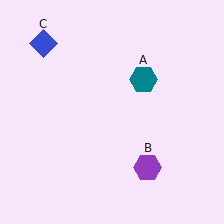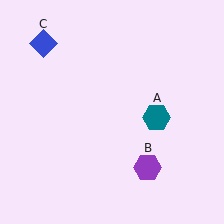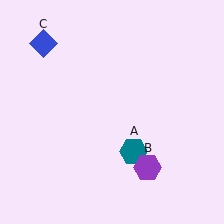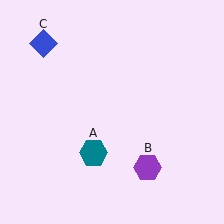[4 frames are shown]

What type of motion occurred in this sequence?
The teal hexagon (object A) rotated clockwise around the center of the scene.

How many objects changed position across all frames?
1 object changed position: teal hexagon (object A).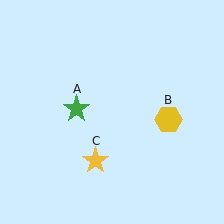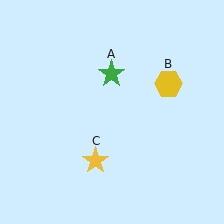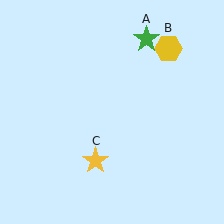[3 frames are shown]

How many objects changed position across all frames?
2 objects changed position: green star (object A), yellow hexagon (object B).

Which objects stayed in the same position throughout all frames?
Yellow star (object C) remained stationary.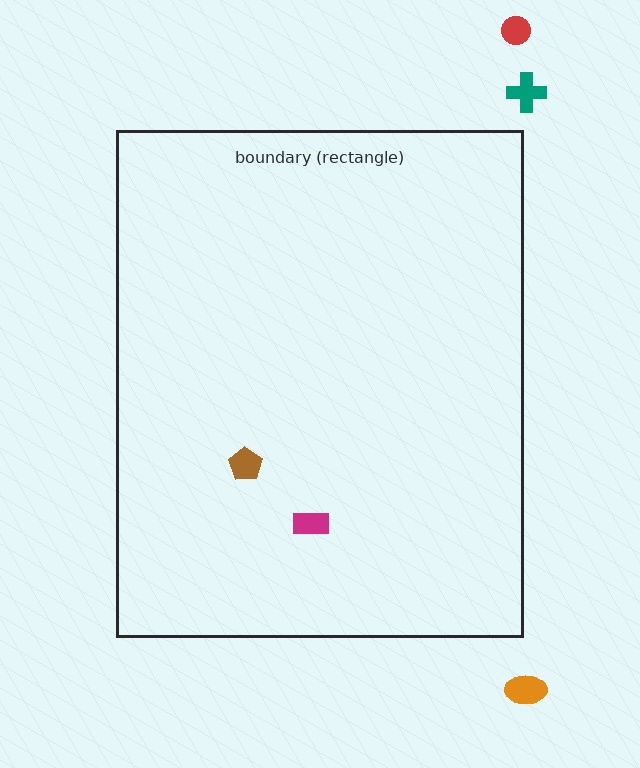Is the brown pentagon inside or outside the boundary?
Inside.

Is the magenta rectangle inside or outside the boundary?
Inside.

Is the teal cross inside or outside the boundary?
Outside.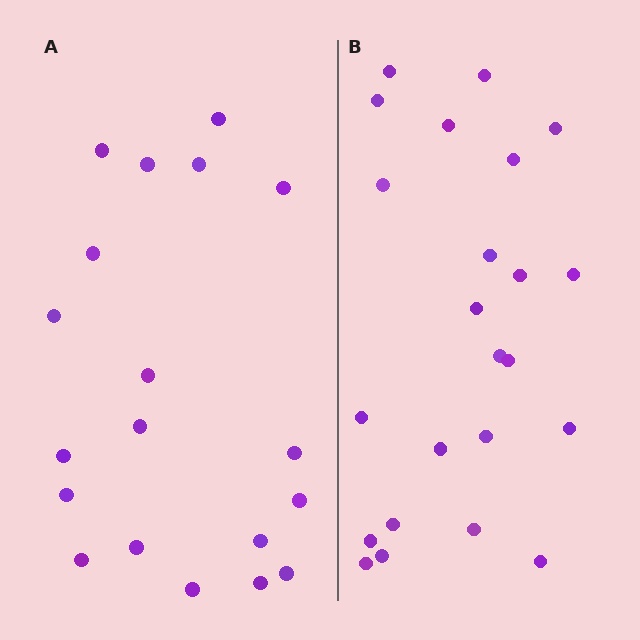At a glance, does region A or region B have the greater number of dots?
Region B (the right region) has more dots.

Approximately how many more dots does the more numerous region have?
Region B has about 4 more dots than region A.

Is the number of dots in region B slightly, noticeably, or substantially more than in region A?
Region B has only slightly more — the two regions are fairly close. The ratio is roughly 1.2 to 1.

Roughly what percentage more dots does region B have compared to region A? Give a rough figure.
About 20% more.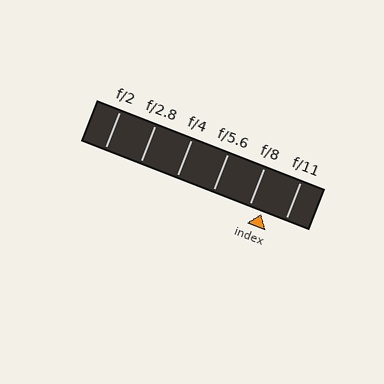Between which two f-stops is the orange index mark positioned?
The index mark is between f/8 and f/11.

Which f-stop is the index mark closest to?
The index mark is closest to f/8.